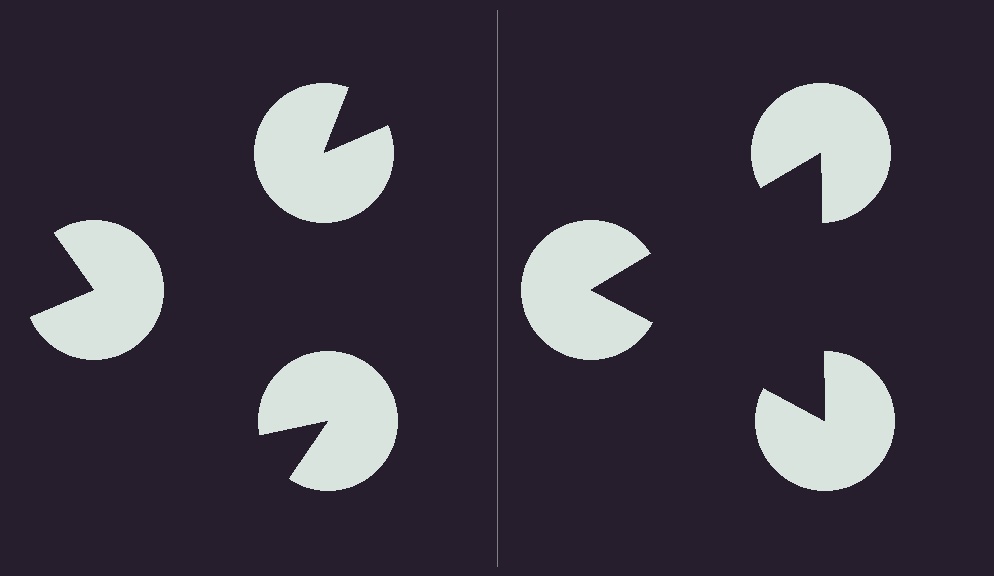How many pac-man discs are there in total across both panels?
6 — 3 on each side.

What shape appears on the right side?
An illusory triangle.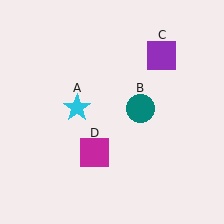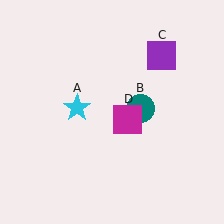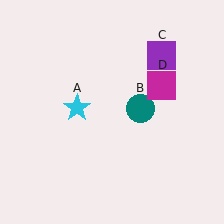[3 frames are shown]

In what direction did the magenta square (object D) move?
The magenta square (object D) moved up and to the right.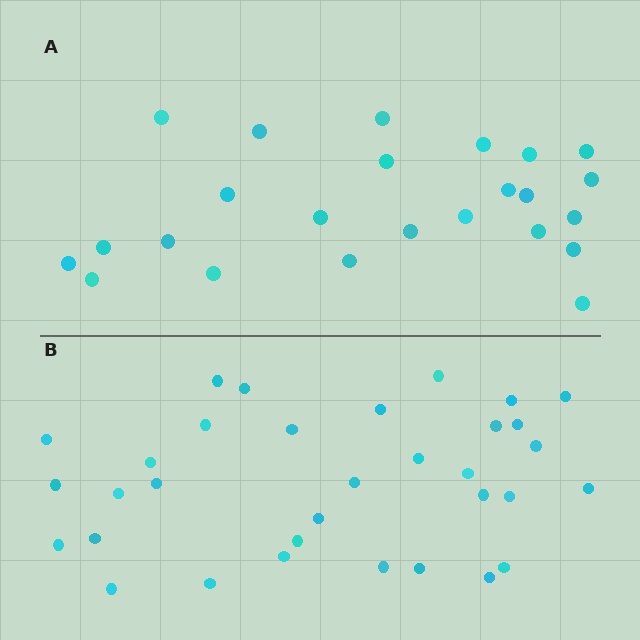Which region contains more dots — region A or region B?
Region B (the bottom region) has more dots.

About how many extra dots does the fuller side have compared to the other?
Region B has roughly 8 or so more dots than region A.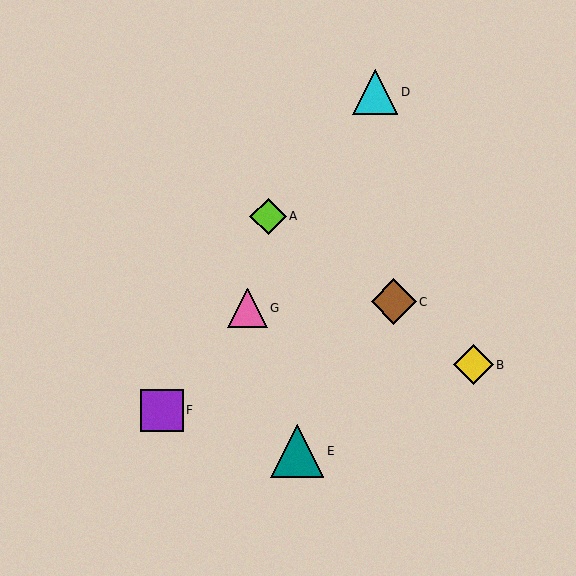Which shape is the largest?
The teal triangle (labeled E) is the largest.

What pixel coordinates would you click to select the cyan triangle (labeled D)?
Click at (375, 92) to select the cyan triangle D.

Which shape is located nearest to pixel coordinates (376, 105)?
The cyan triangle (labeled D) at (375, 92) is nearest to that location.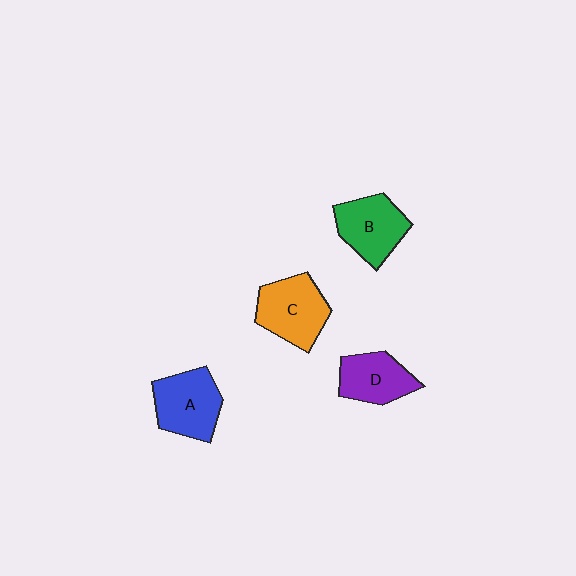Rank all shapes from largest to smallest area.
From largest to smallest: C (orange), A (blue), B (green), D (purple).